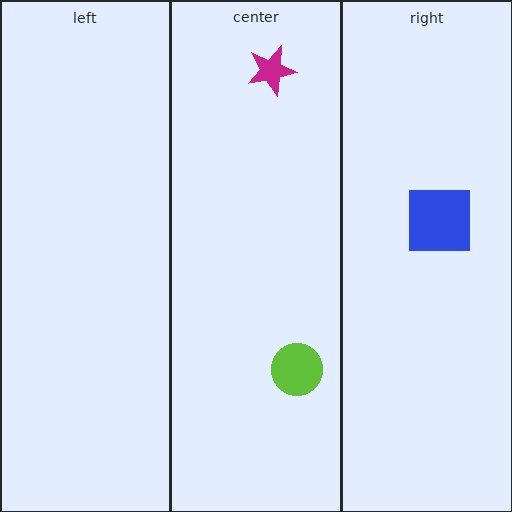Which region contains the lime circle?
The center region.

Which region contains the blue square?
The right region.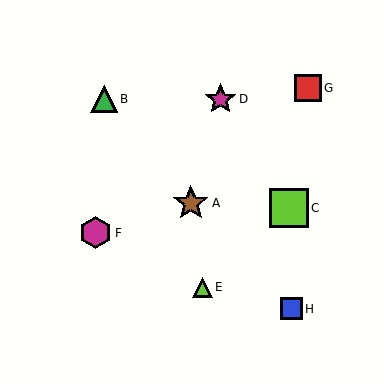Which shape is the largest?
The lime square (labeled C) is the largest.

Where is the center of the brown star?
The center of the brown star is at (191, 203).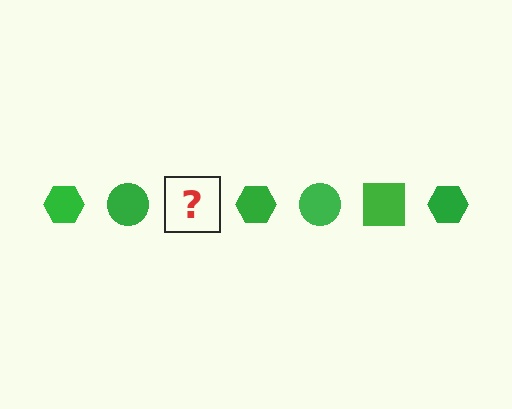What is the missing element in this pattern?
The missing element is a green square.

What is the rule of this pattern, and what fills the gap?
The rule is that the pattern cycles through hexagon, circle, square shapes in green. The gap should be filled with a green square.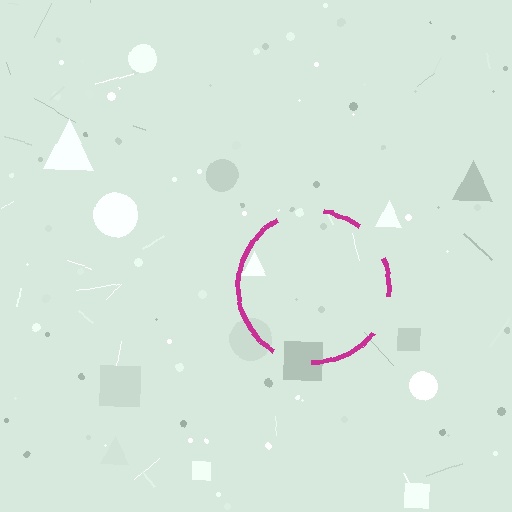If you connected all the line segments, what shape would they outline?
They would outline a circle.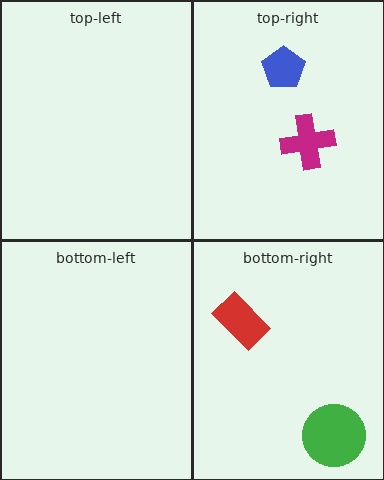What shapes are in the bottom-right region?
The green circle, the red rectangle.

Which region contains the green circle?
The bottom-right region.